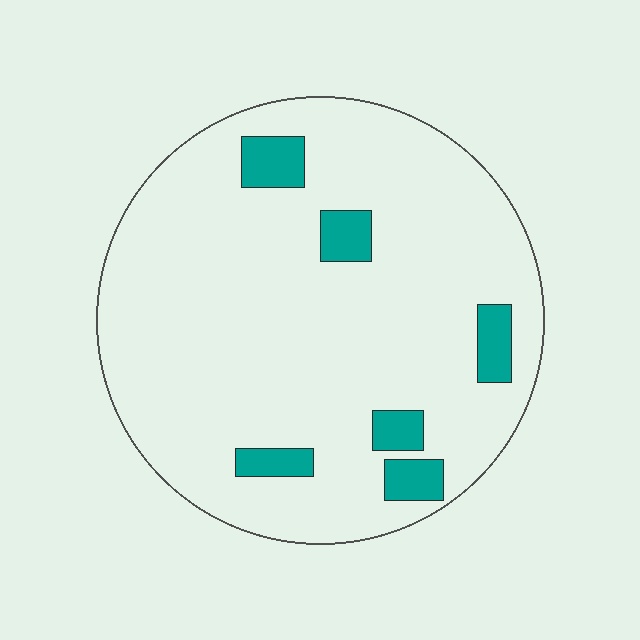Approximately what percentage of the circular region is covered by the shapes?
Approximately 10%.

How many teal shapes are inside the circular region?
6.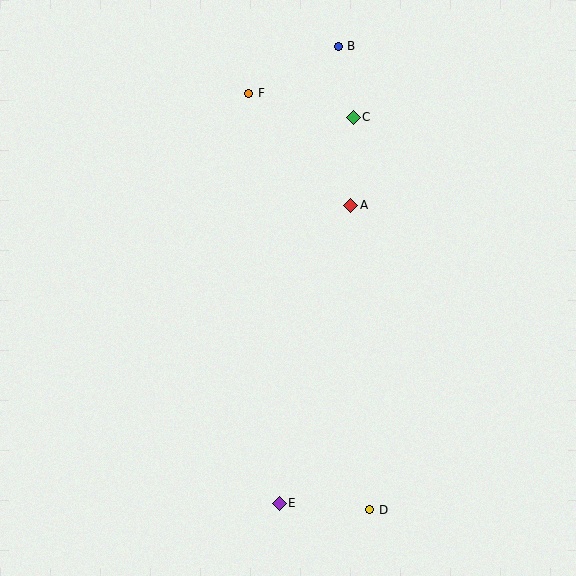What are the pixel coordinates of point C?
Point C is at (353, 117).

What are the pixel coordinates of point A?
Point A is at (351, 205).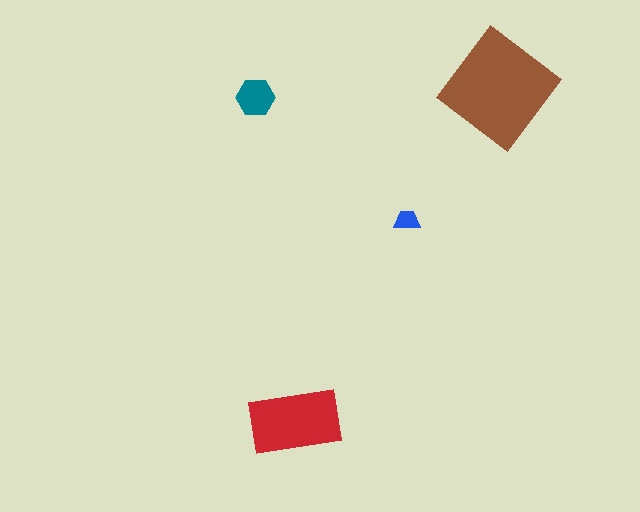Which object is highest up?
The brown diamond is topmost.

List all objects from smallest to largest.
The blue trapezoid, the teal hexagon, the red rectangle, the brown diamond.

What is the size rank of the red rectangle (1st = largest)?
2nd.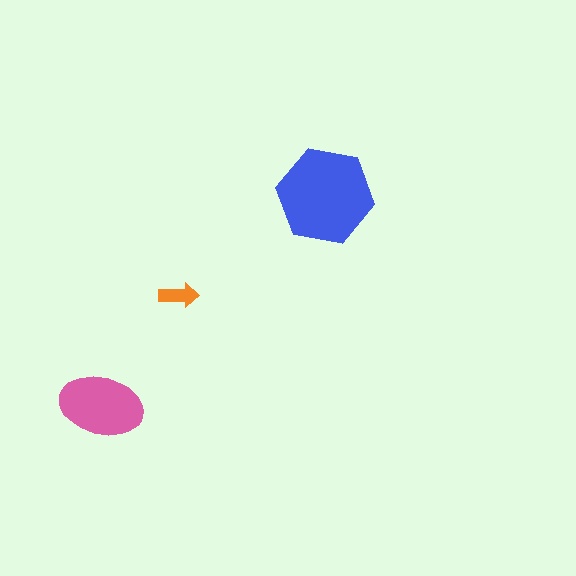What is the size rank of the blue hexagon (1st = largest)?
1st.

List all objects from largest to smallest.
The blue hexagon, the pink ellipse, the orange arrow.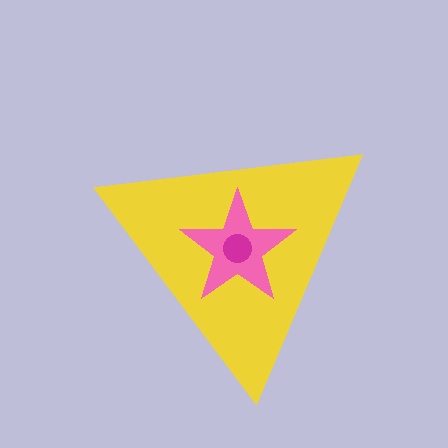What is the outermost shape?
The yellow triangle.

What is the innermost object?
The magenta circle.